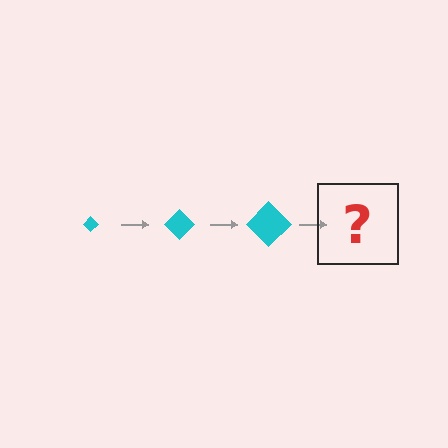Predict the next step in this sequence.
The next step is a cyan diamond, larger than the previous one.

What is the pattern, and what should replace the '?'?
The pattern is that the diamond gets progressively larger each step. The '?' should be a cyan diamond, larger than the previous one.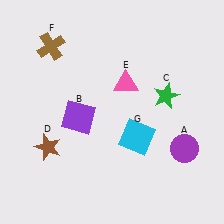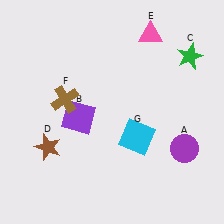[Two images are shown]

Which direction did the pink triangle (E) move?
The pink triangle (E) moved up.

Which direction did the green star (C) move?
The green star (C) moved up.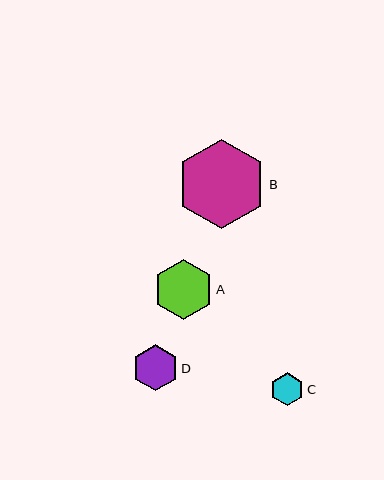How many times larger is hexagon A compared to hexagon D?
Hexagon A is approximately 1.3 times the size of hexagon D.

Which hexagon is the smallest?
Hexagon C is the smallest with a size of approximately 33 pixels.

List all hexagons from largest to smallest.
From largest to smallest: B, A, D, C.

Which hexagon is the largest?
Hexagon B is the largest with a size of approximately 90 pixels.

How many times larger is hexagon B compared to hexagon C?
Hexagon B is approximately 2.7 times the size of hexagon C.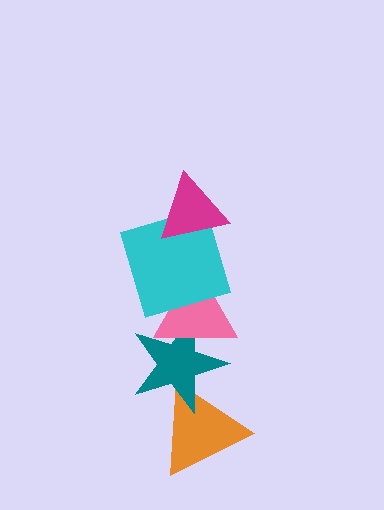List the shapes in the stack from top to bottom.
From top to bottom: the magenta triangle, the cyan square, the pink triangle, the teal star, the orange triangle.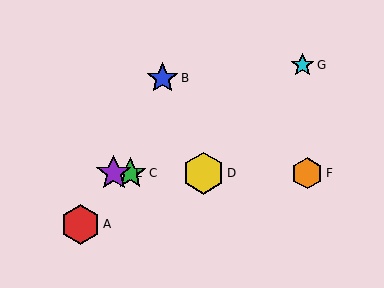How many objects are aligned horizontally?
4 objects (C, D, E, F) are aligned horizontally.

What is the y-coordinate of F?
Object F is at y≈173.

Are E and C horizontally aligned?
Yes, both are at y≈173.